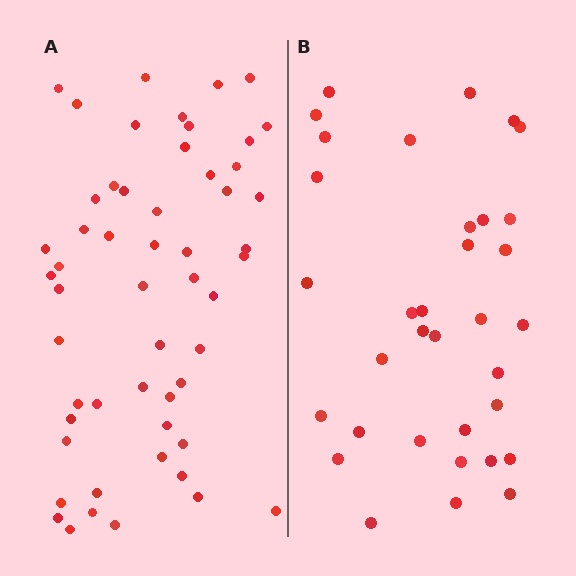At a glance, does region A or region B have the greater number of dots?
Region A (the left region) has more dots.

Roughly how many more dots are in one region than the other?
Region A has approximately 20 more dots than region B.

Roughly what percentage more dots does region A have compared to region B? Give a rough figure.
About 60% more.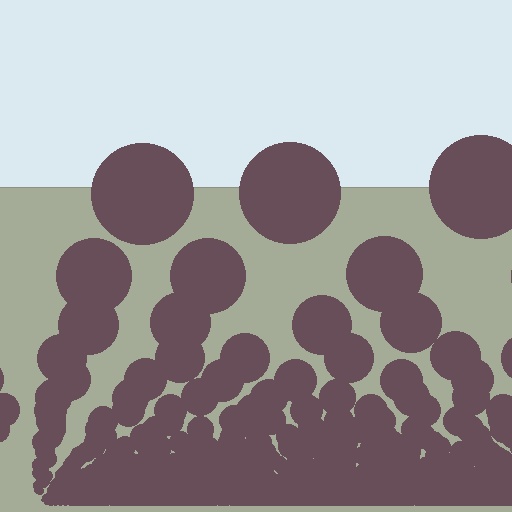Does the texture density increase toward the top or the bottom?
Density increases toward the bottom.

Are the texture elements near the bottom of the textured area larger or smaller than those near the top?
Smaller. The gradient is inverted — elements near the bottom are smaller and denser.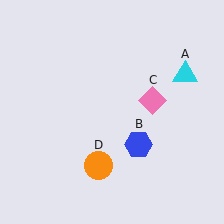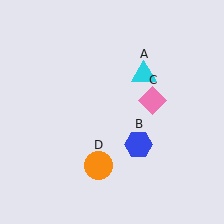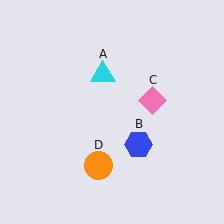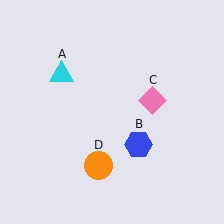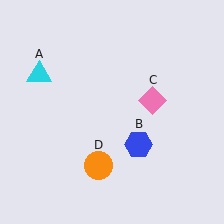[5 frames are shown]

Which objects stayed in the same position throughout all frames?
Blue hexagon (object B) and pink diamond (object C) and orange circle (object D) remained stationary.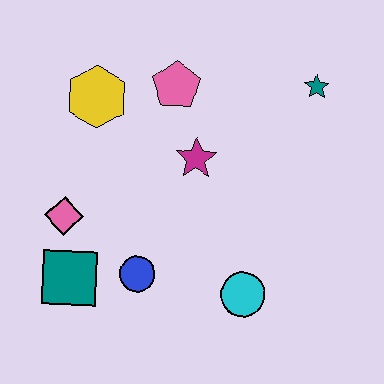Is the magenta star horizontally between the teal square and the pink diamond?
No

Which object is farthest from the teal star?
The teal square is farthest from the teal star.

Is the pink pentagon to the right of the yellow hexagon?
Yes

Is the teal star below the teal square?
No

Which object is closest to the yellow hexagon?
The pink pentagon is closest to the yellow hexagon.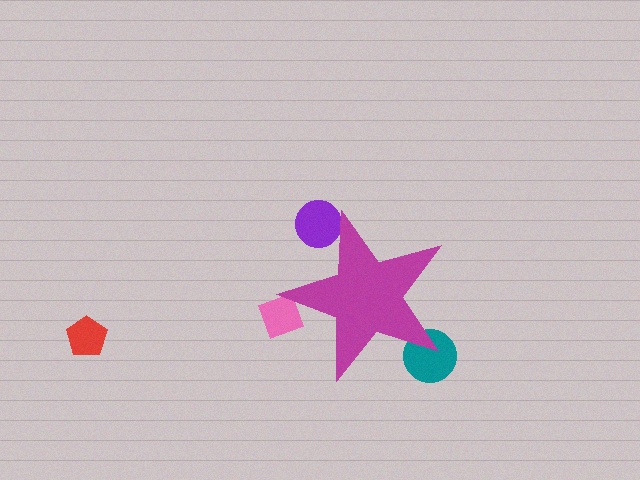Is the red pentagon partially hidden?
No, the red pentagon is fully visible.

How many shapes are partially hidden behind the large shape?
3 shapes are partially hidden.